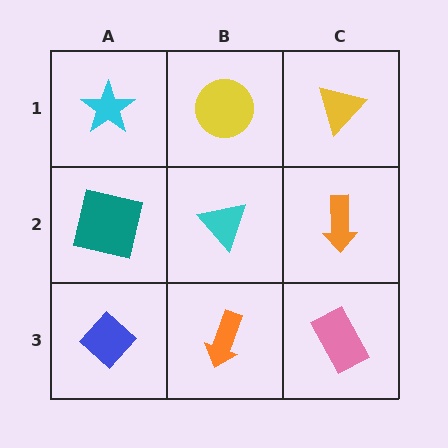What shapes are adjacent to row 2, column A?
A cyan star (row 1, column A), a blue diamond (row 3, column A), a cyan triangle (row 2, column B).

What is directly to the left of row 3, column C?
An orange arrow.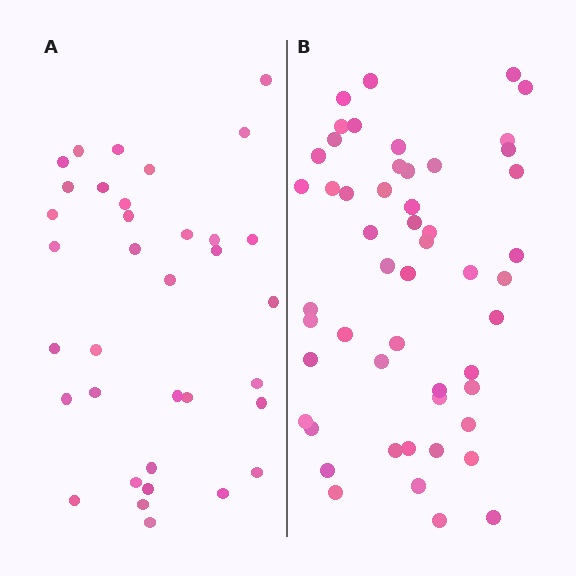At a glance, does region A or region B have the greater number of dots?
Region B (the right region) has more dots.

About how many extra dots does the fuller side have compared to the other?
Region B has approximately 15 more dots than region A.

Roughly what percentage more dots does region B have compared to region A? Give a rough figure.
About 50% more.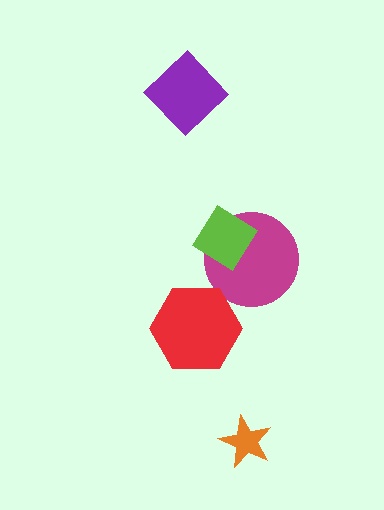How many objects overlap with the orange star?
0 objects overlap with the orange star.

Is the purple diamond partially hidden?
No, no other shape covers it.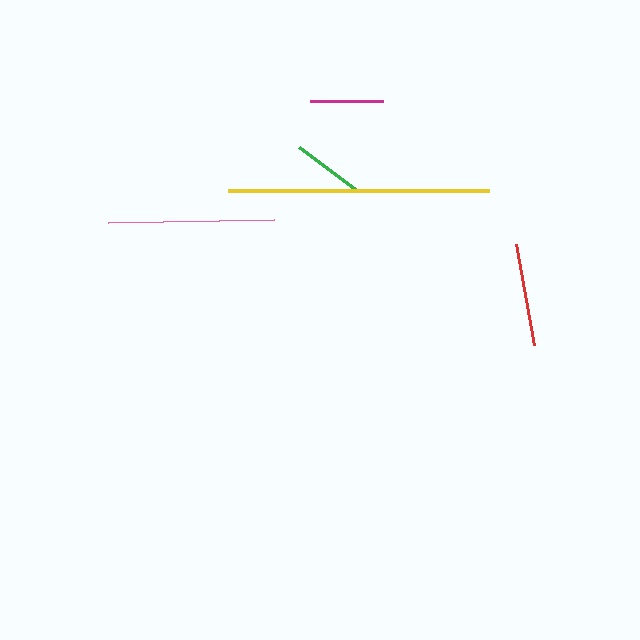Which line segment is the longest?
The yellow line is the longest at approximately 262 pixels.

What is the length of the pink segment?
The pink segment is approximately 166 pixels long.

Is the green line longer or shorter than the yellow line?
The yellow line is longer than the green line.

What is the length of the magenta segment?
The magenta segment is approximately 73 pixels long.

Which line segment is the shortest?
The green line is the shortest at approximately 70 pixels.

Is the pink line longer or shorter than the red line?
The pink line is longer than the red line.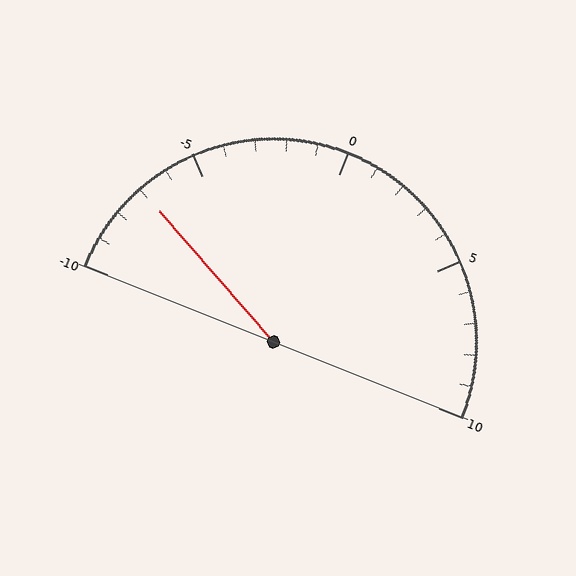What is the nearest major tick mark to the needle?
The nearest major tick mark is -5.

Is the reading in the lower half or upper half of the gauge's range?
The reading is in the lower half of the range (-10 to 10).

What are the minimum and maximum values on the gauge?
The gauge ranges from -10 to 10.